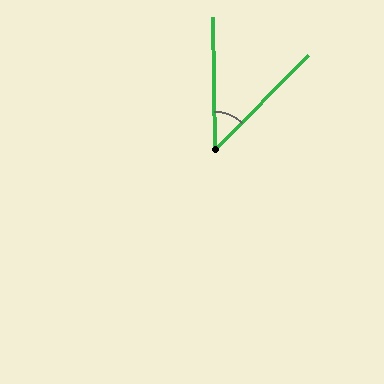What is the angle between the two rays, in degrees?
Approximately 45 degrees.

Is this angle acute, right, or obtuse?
It is acute.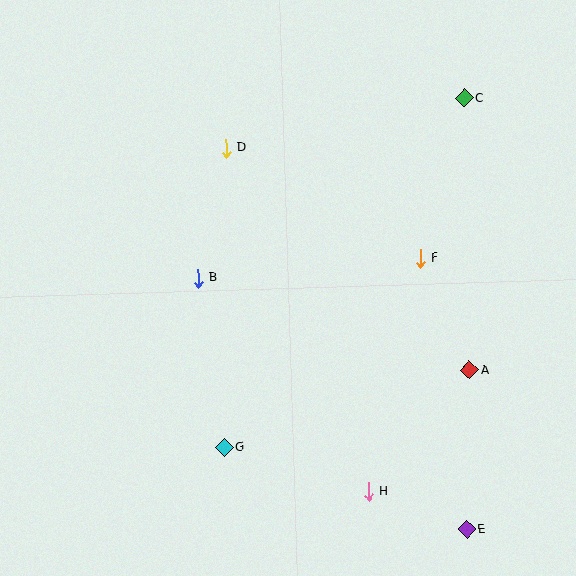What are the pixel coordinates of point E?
Point E is at (467, 530).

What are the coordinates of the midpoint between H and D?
The midpoint between H and D is at (297, 320).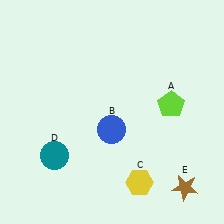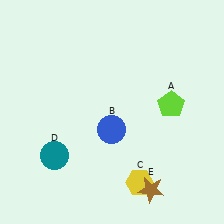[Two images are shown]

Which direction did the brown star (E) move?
The brown star (E) moved left.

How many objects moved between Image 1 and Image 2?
1 object moved between the two images.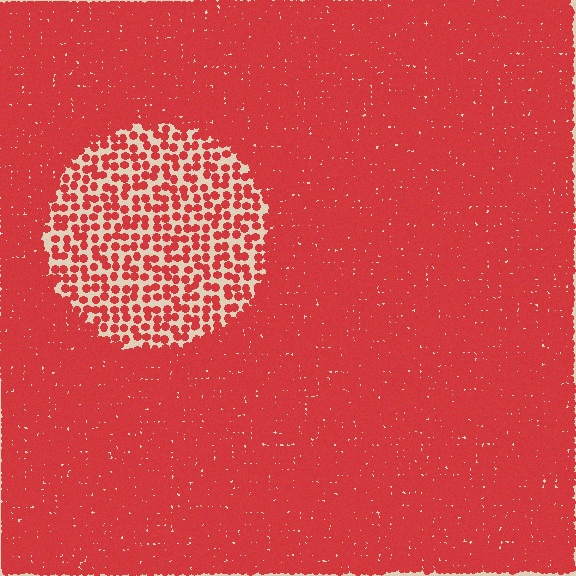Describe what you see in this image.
The image contains small red elements arranged at two different densities. A circle-shaped region is visible where the elements are less densely packed than the surrounding area.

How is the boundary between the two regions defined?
The boundary is defined by a change in element density (approximately 2.7x ratio). All elements are the same color, size, and shape.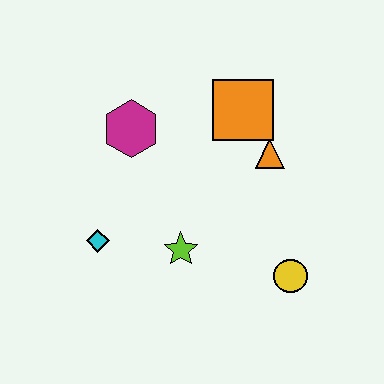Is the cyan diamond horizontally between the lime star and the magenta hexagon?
No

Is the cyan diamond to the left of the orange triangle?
Yes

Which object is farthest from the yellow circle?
The magenta hexagon is farthest from the yellow circle.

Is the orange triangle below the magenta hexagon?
Yes